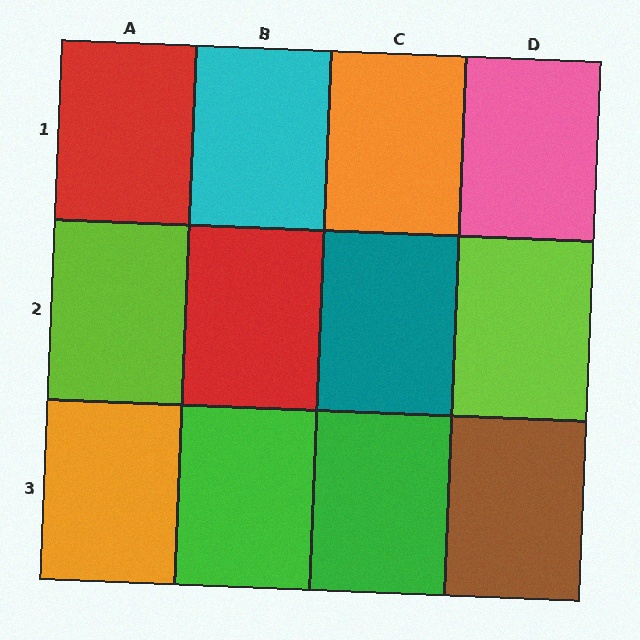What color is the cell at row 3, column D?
Brown.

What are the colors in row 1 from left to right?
Red, cyan, orange, pink.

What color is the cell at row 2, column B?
Red.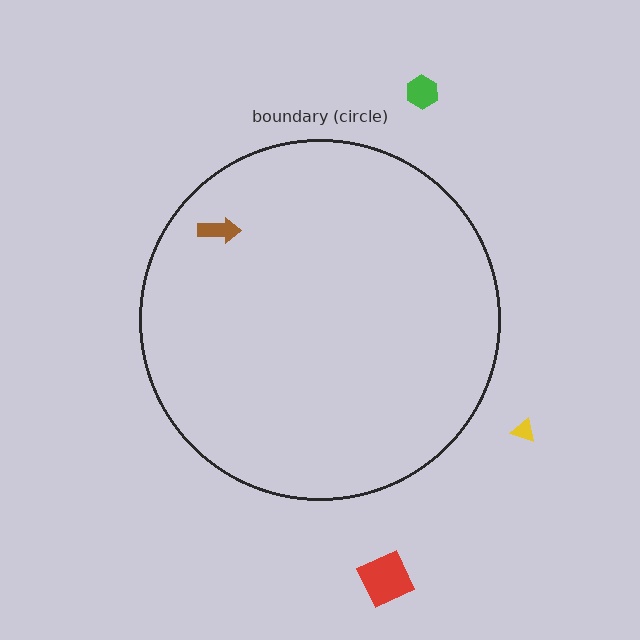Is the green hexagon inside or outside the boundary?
Outside.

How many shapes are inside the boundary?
1 inside, 3 outside.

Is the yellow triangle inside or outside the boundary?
Outside.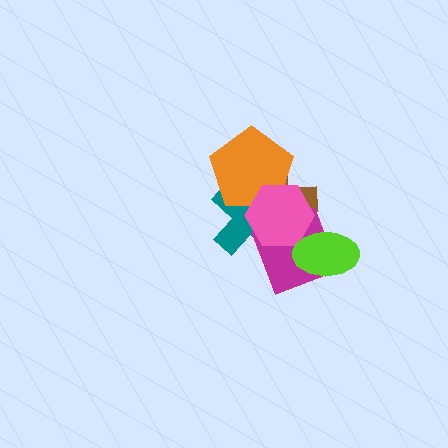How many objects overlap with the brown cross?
4 objects overlap with the brown cross.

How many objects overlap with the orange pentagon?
3 objects overlap with the orange pentagon.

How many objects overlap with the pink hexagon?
5 objects overlap with the pink hexagon.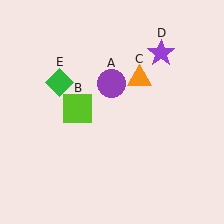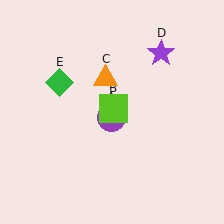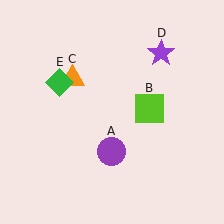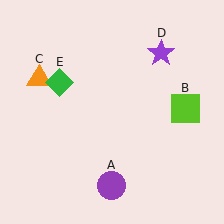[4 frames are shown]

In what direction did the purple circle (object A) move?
The purple circle (object A) moved down.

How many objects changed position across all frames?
3 objects changed position: purple circle (object A), lime square (object B), orange triangle (object C).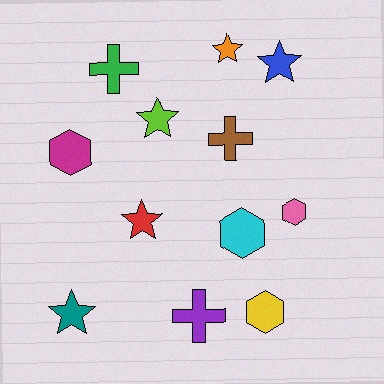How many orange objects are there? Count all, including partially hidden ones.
There is 1 orange object.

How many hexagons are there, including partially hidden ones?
There are 4 hexagons.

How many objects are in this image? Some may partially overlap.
There are 12 objects.